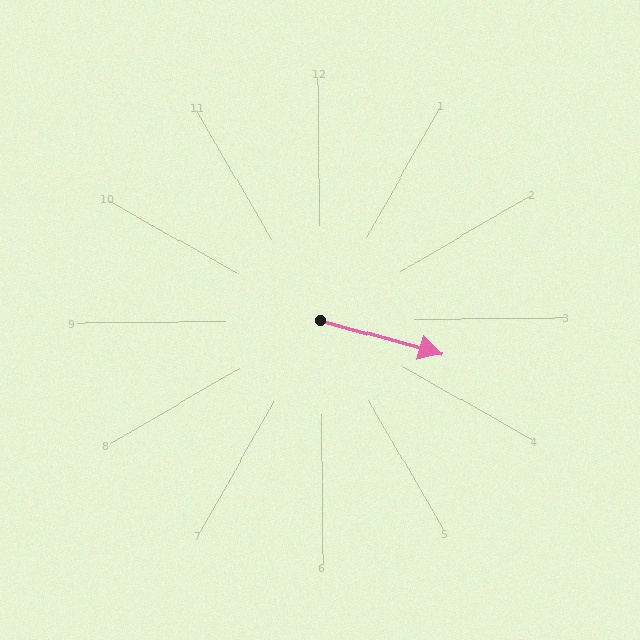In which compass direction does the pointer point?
East.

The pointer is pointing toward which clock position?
Roughly 4 o'clock.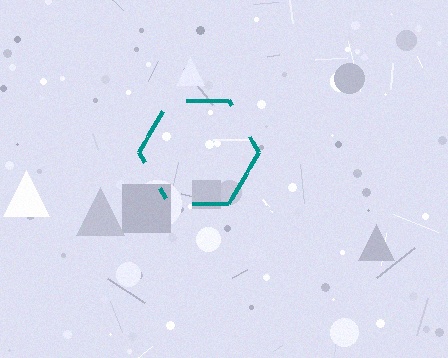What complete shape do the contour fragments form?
The contour fragments form a hexagon.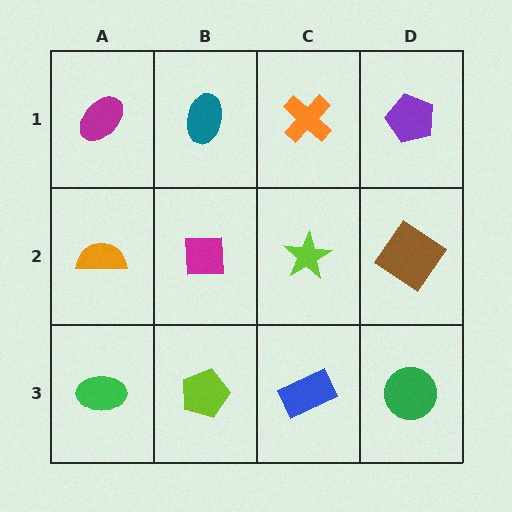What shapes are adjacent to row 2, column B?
A teal ellipse (row 1, column B), a lime pentagon (row 3, column B), an orange semicircle (row 2, column A), a lime star (row 2, column C).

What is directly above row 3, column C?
A lime star.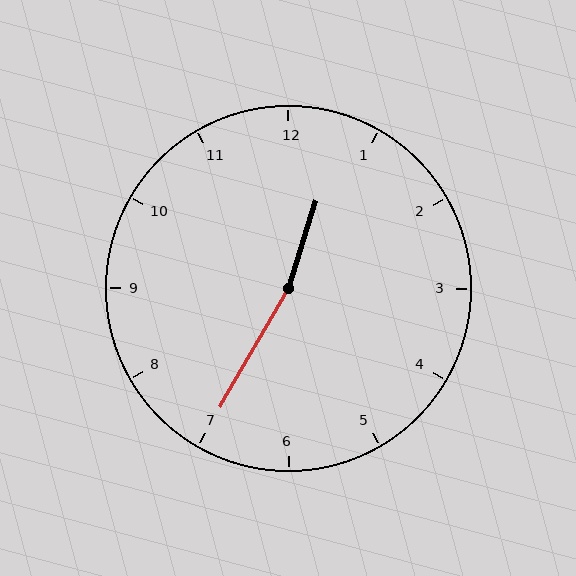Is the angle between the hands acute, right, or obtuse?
It is obtuse.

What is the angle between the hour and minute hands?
Approximately 168 degrees.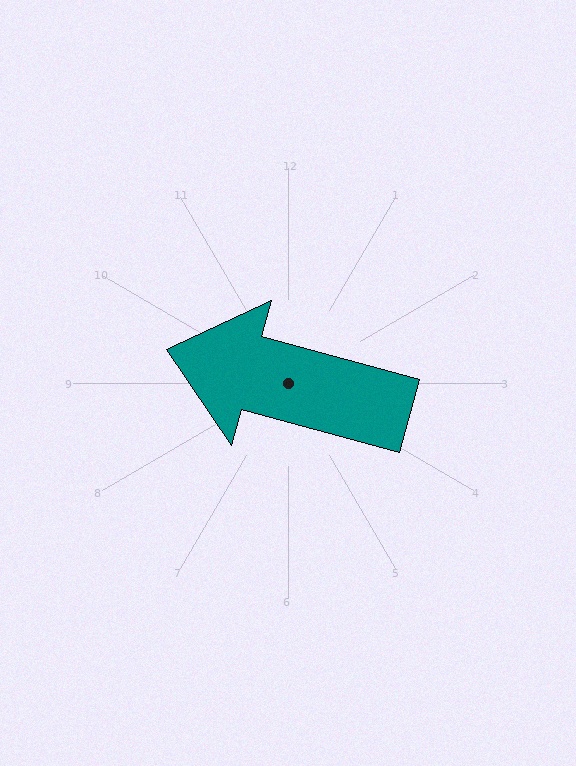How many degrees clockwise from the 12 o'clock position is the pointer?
Approximately 285 degrees.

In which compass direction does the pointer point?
West.